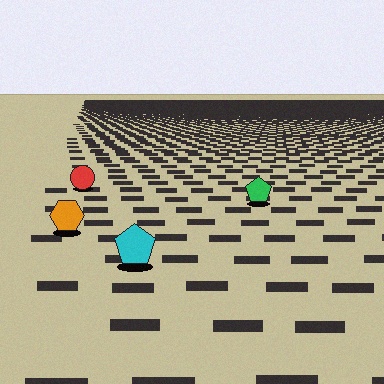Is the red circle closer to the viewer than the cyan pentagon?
No. The cyan pentagon is closer — you can tell from the texture gradient: the ground texture is coarser near it.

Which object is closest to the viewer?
The cyan pentagon is closest. The texture marks near it are larger and more spread out.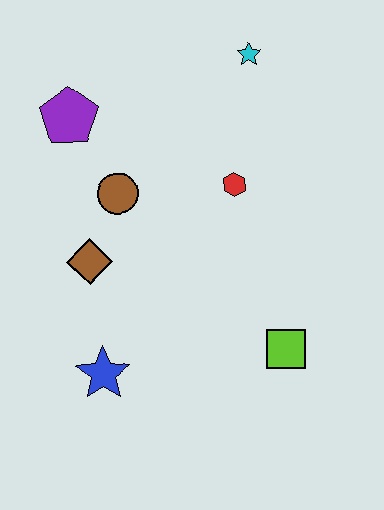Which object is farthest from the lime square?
The purple pentagon is farthest from the lime square.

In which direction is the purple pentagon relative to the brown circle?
The purple pentagon is above the brown circle.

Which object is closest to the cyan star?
The red hexagon is closest to the cyan star.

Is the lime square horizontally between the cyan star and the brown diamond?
No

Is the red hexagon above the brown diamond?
Yes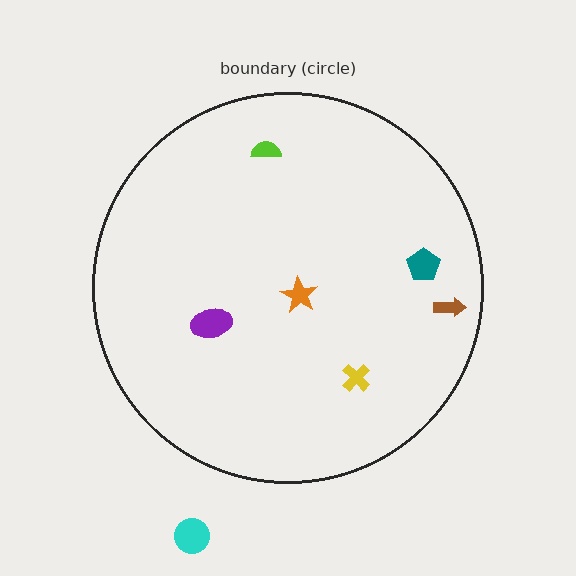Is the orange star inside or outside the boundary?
Inside.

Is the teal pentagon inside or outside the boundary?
Inside.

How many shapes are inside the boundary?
6 inside, 1 outside.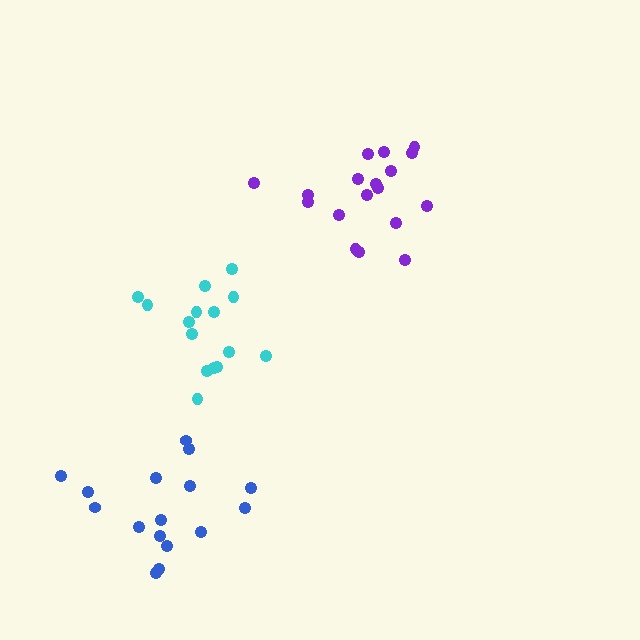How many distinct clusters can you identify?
There are 3 distinct clusters.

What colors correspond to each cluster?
The clusters are colored: cyan, purple, blue.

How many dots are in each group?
Group 1: 15 dots, Group 2: 18 dots, Group 3: 16 dots (49 total).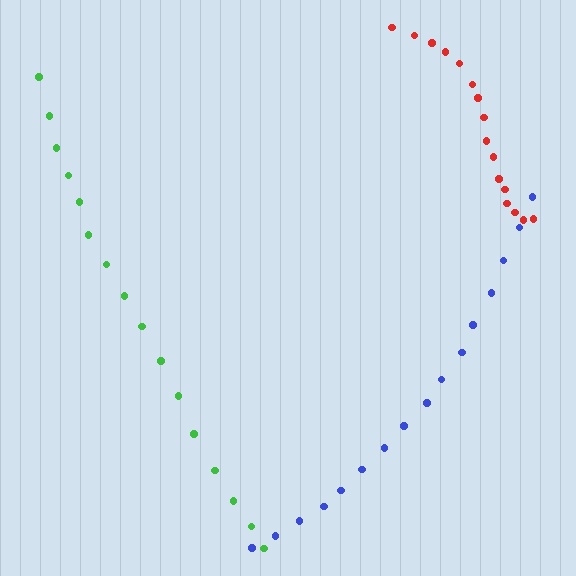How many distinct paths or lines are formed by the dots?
There are 3 distinct paths.